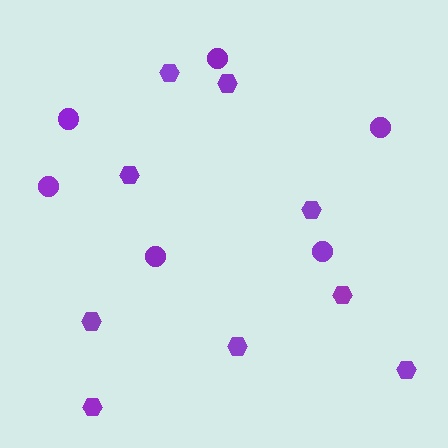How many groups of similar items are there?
There are 2 groups: one group of circles (6) and one group of hexagons (9).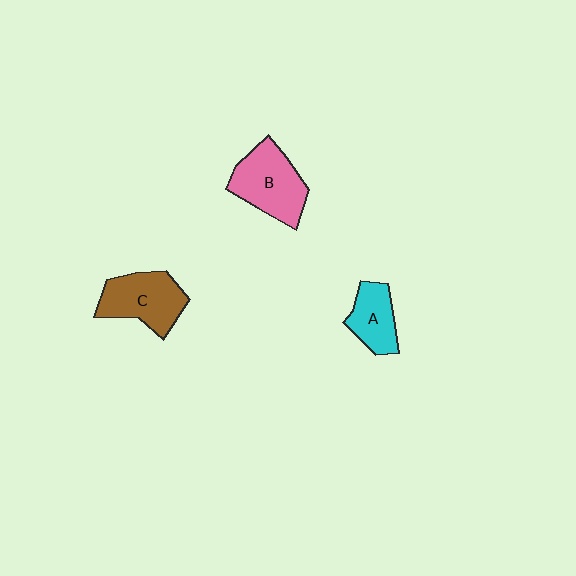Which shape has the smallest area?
Shape A (cyan).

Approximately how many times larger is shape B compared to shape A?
Approximately 1.5 times.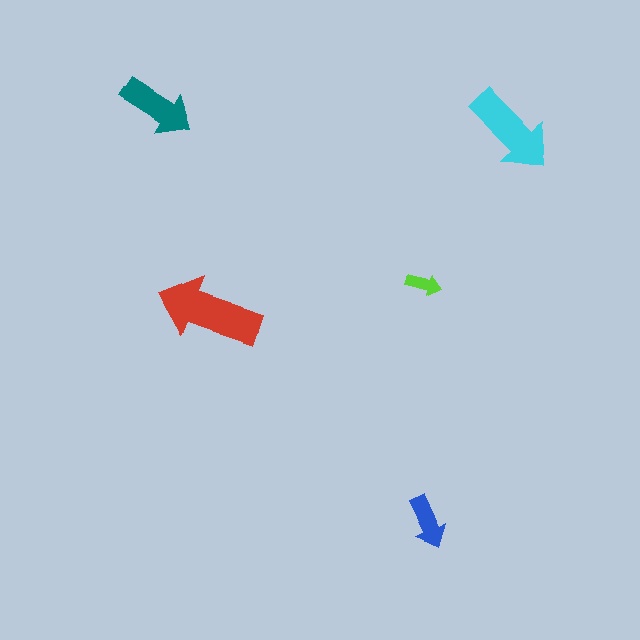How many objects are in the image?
There are 5 objects in the image.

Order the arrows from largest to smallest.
the red one, the cyan one, the teal one, the blue one, the lime one.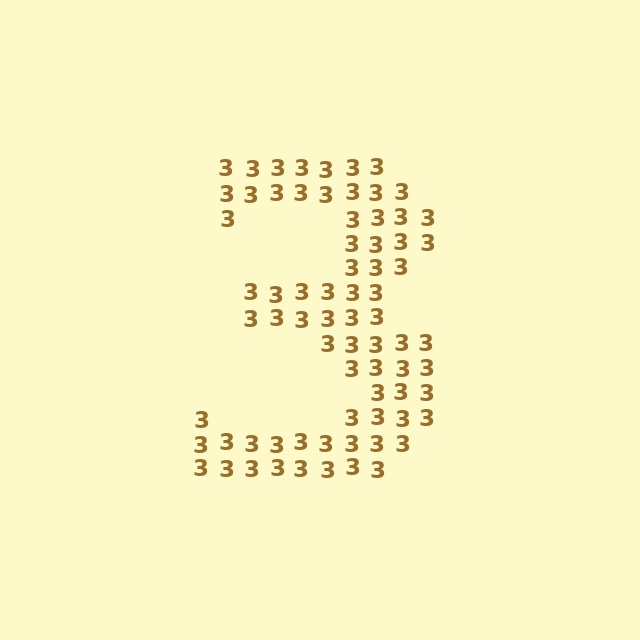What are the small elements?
The small elements are digit 3's.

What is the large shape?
The large shape is the digit 3.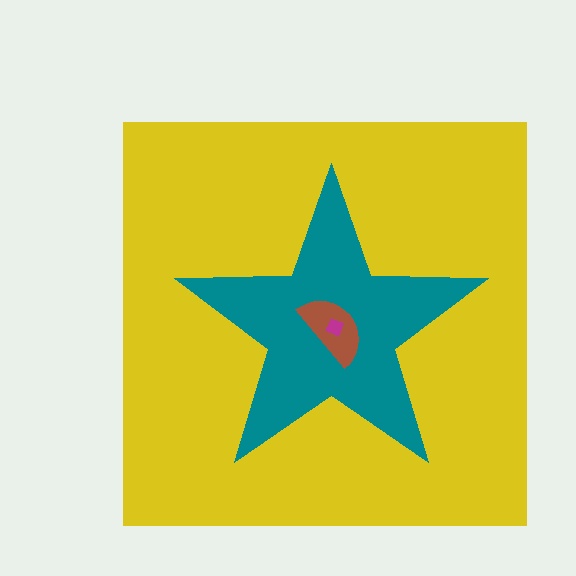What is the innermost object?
The magenta diamond.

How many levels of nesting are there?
4.